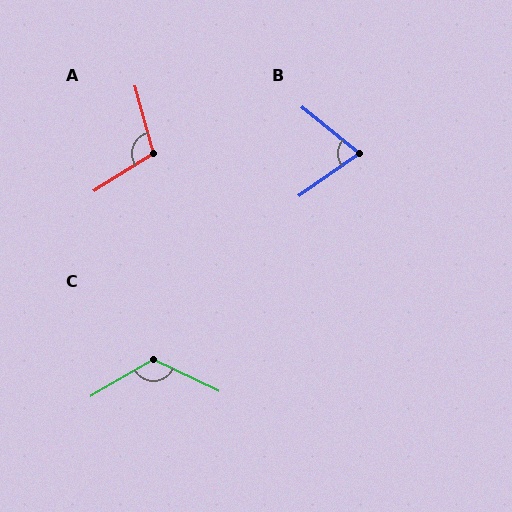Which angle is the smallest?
B, at approximately 74 degrees.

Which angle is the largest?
C, at approximately 124 degrees.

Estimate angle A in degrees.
Approximately 107 degrees.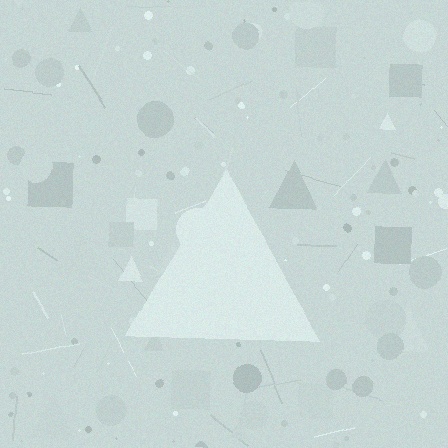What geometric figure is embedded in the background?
A triangle is embedded in the background.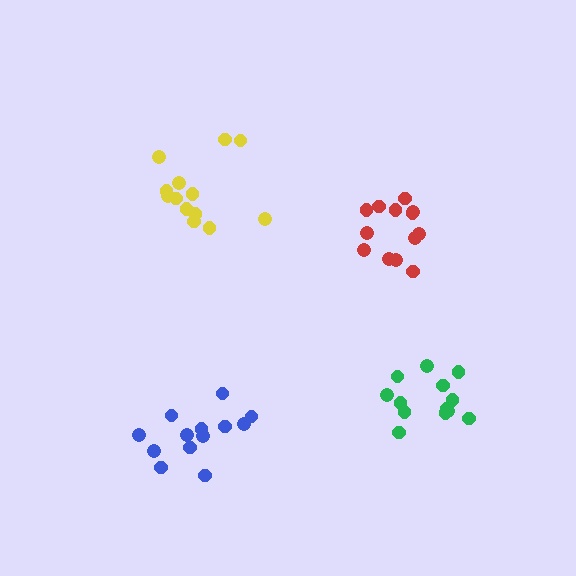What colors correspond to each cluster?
The clusters are colored: yellow, red, green, blue.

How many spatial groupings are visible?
There are 4 spatial groupings.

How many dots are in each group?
Group 1: 13 dots, Group 2: 13 dots, Group 3: 13 dots, Group 4: 13 dots (52 total).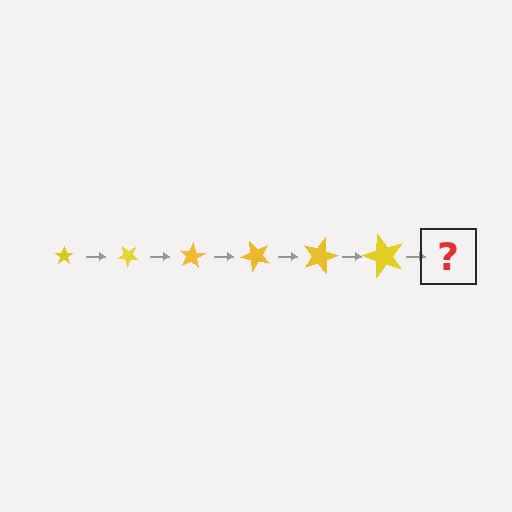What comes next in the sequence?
The next element should be a star, larger than the previous one and rotated 240 degrees from the start.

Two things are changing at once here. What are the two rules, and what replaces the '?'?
The two rules are that the star grows larger each step and it rotates 40 degrees each step. The '?' should be a star, larger than the previous one and rotated 240 degrees from the start.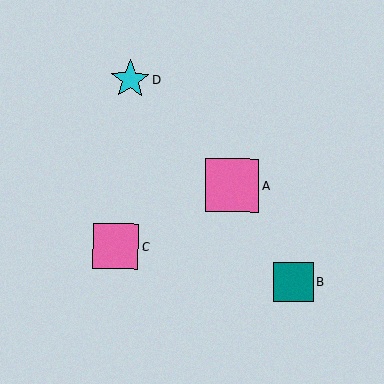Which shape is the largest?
The pink square (labeled A) is the largest.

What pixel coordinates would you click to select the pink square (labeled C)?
Click at (115, 246) to select the pink square C.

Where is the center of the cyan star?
The center of the cyan star is at (130, 80).